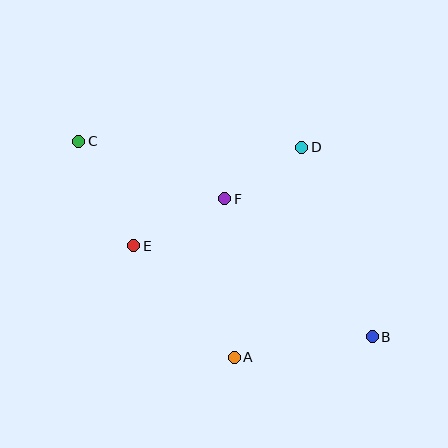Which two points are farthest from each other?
Points B and C are farthest from each other.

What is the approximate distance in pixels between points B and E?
The distance between B and E is approximately 255 pixels.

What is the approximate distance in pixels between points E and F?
The distance between E and F is approximately 103 pixels.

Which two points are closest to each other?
Points D and F are closest to each other.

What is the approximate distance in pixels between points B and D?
The distance between B and D is approximately 202 pixels.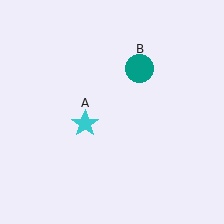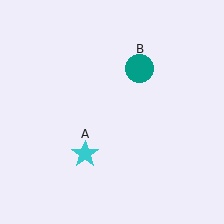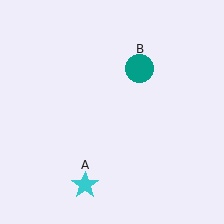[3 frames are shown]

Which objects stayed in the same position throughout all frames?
Teal circle (object B) remained stationary.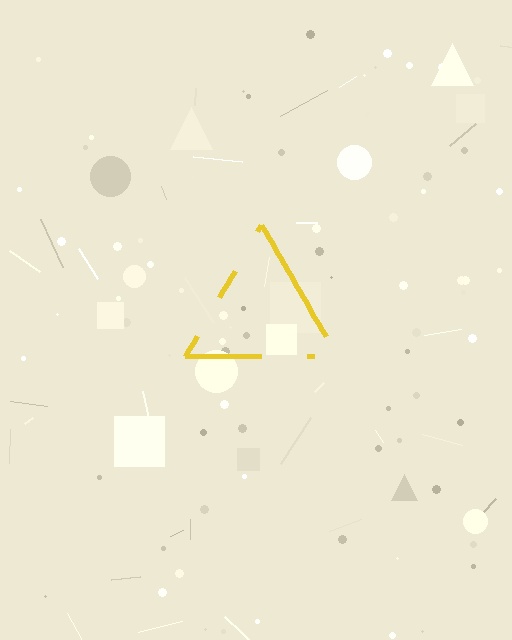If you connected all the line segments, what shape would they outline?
They would outline a triangle.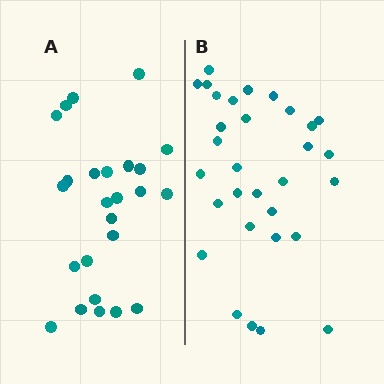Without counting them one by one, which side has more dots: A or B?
Region B (the right region) has more dots.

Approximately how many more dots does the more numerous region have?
Region B has about 6 more dots than region A.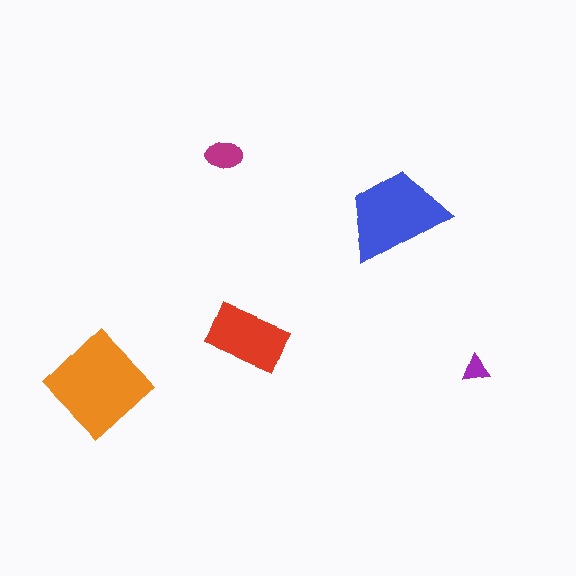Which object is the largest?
The orange diamond.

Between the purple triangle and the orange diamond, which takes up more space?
The orange diamond.